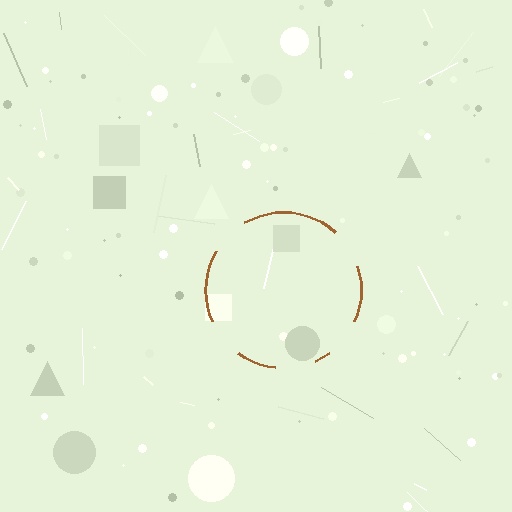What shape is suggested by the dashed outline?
The dashed outline suggests a circle.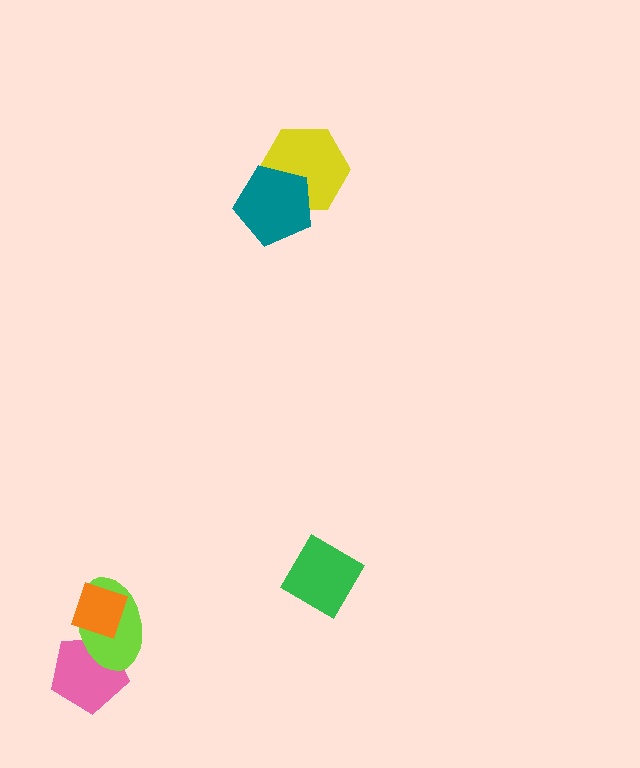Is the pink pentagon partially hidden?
Yes, it is partially covered by another shape.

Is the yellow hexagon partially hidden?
Yes, it is partially covered by another shape.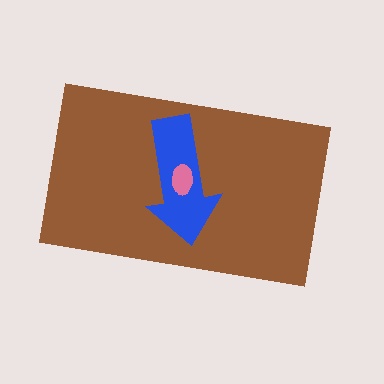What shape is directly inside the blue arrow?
The pink ellipse.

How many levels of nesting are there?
3.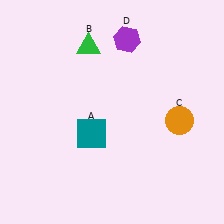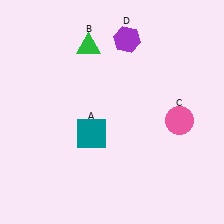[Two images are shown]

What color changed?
The circle (C) changed from orange in Image 1 to pink in Image 2.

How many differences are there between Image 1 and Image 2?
There is 1 difference between the two images.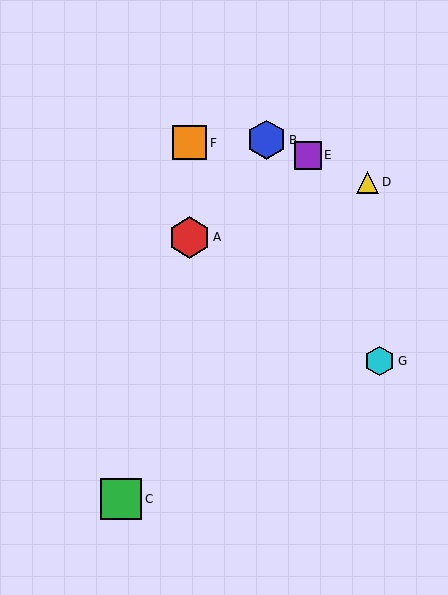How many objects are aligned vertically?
2 objects (A, F) are aligned vertically.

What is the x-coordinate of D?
Object D is at x≈368.